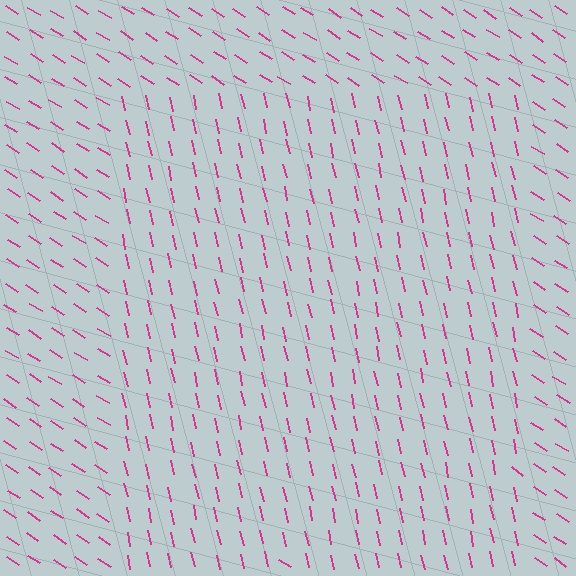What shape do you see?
I see a rectangle.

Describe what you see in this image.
The image is filled with small magenta line segments. A rectangle region in the image has lines oriented differently from the surrounding lines, creating a visible texture boundary.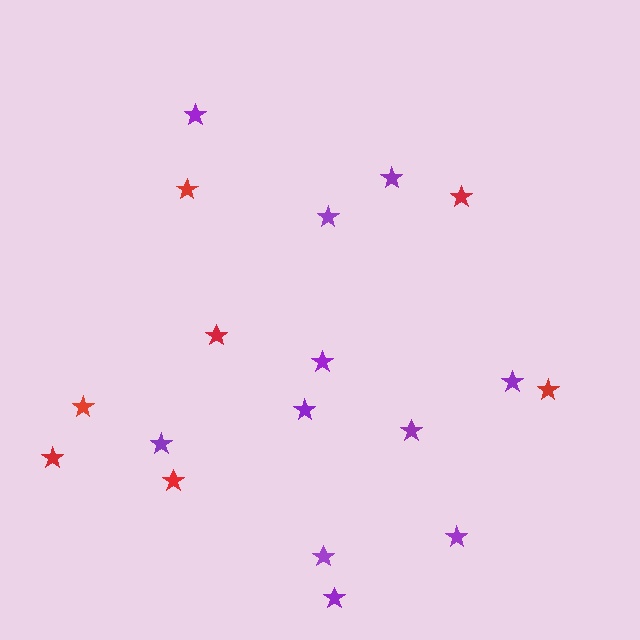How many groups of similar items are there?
There are 2 groups: one group of red stars (7) and one group of purple stars (11).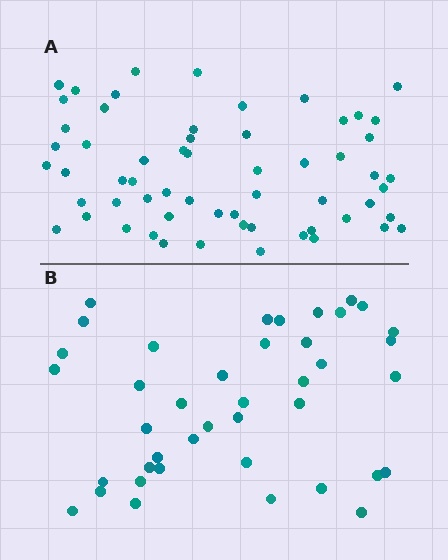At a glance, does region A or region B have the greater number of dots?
Region A (the top region) has more dots.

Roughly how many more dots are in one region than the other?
Region A has approximately 20 more dots than region B.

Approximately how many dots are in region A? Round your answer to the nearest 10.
About 60 dots.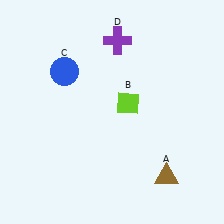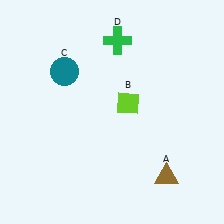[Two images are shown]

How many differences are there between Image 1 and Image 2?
There are 2 differences between the two images.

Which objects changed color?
C changed from blue to teal. D changed from purple to green.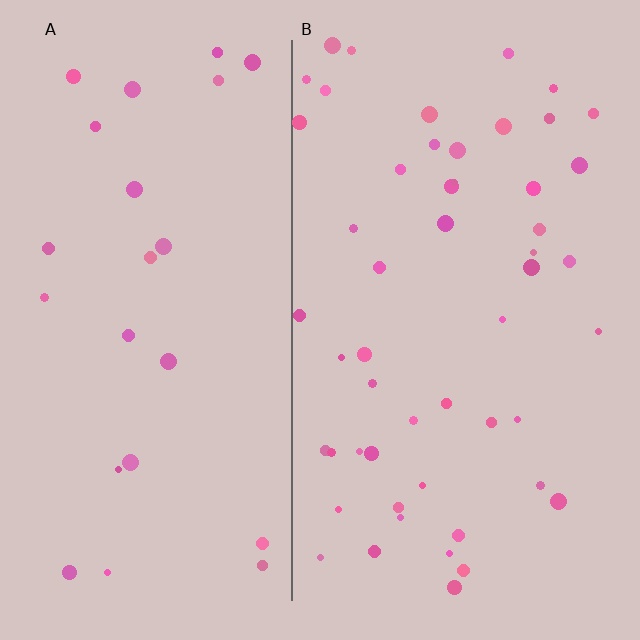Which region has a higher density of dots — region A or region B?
B (the right).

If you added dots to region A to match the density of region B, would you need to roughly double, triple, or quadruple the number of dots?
Approximately double.